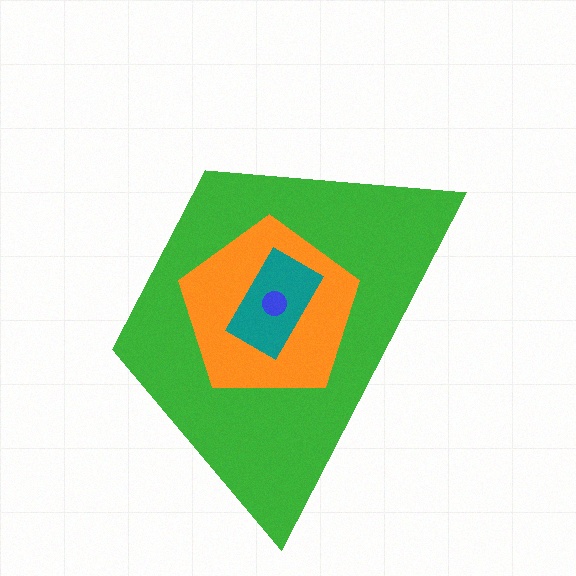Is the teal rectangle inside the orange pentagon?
Yes.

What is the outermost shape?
The green trapezoid.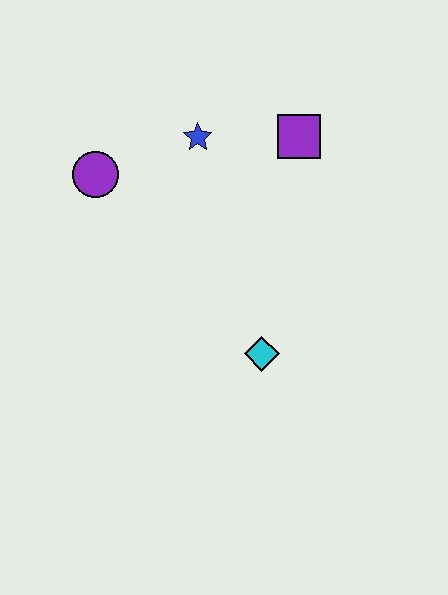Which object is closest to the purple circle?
The blue star is closest to the purple circle.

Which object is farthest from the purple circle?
The cyan diamond is farthest from the purple circle.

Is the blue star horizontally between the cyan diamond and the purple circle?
Yes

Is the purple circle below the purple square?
Yes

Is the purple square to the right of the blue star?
Yes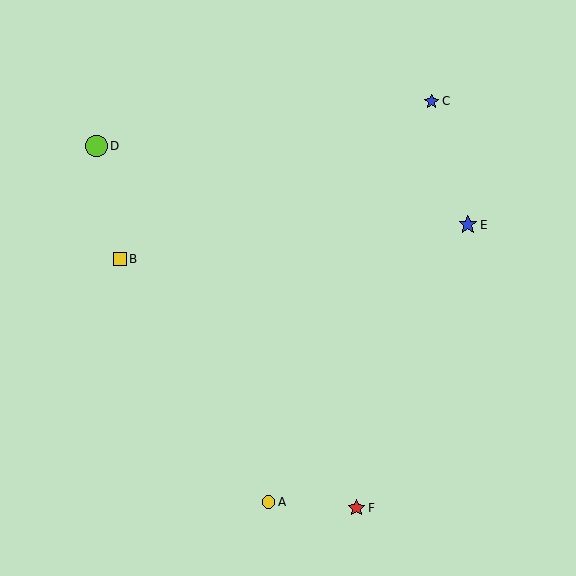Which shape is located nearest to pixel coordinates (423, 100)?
The blue star (labeled C) at (431, 101) is nearest to that location.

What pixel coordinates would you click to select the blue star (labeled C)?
Click at (431, 101) to select the blue star C.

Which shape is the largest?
The lime circle (labeled D) is the largest.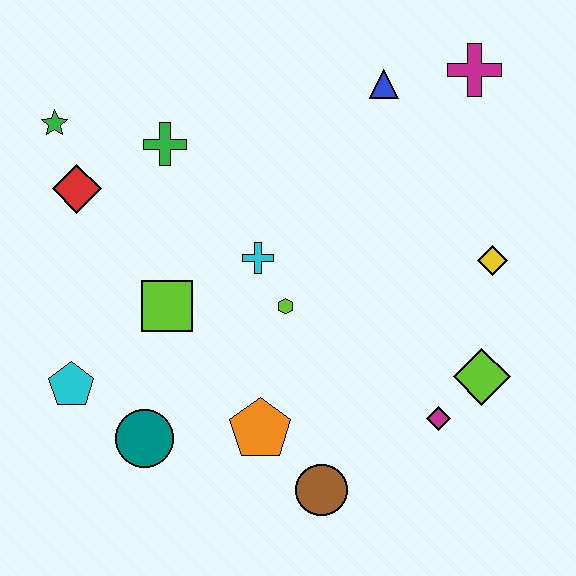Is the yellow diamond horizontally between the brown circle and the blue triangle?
No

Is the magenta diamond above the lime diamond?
No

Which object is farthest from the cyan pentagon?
The magenta cross is farthest from the cyan pentagon.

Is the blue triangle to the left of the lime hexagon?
No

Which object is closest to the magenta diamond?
The lime diamond is closest to the magenta diamond.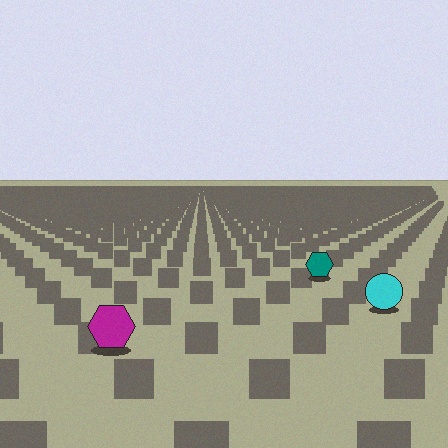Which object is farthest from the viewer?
The teal hexagon is farthest from the viewer. It appears smaller and the ground texture around it is denser.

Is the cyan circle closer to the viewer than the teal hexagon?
Yes. The cyan circle is closer — you can tell from the texture gradient: the ground texture is coarser near it.